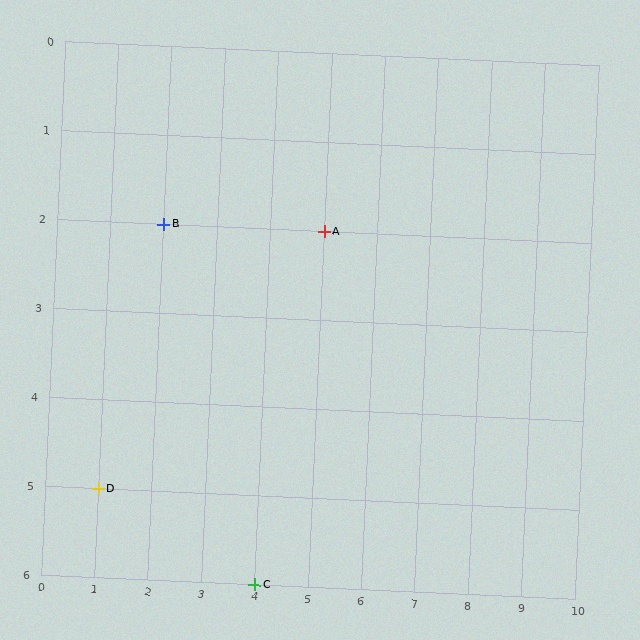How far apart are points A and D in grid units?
Points A and D are 4 columns and 3 rows apart (about 5.0 grid units diagonally).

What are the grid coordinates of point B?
Point B is at grid coordinates (2, 2).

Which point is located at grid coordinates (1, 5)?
Point D is at (1, 5).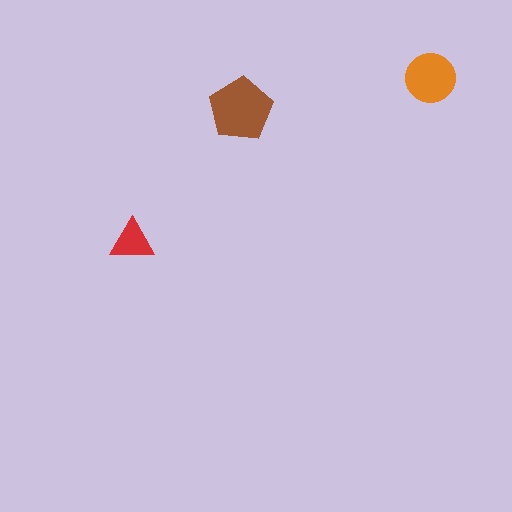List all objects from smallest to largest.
The red triangle, the orange circle, the brown pentagon.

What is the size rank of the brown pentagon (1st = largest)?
1st.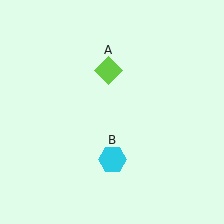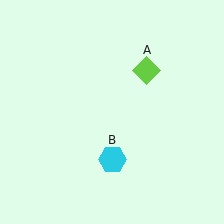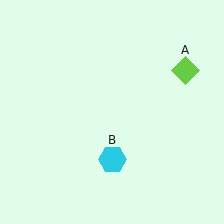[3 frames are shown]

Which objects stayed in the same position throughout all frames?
Cyan hexagon (object B) remained stationary.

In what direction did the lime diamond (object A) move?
The lime diamond (object A) moved right.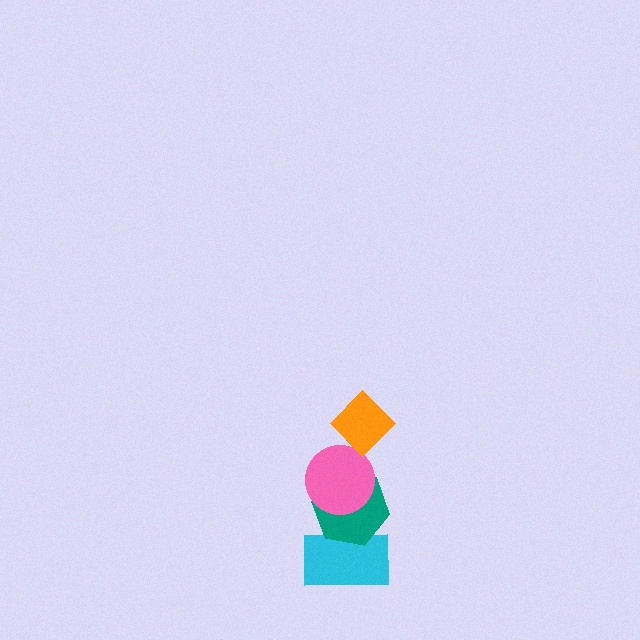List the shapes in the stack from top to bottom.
From top to bottom: the orange diamond, the pink circle, the teal hexagon, the cyan rectangle.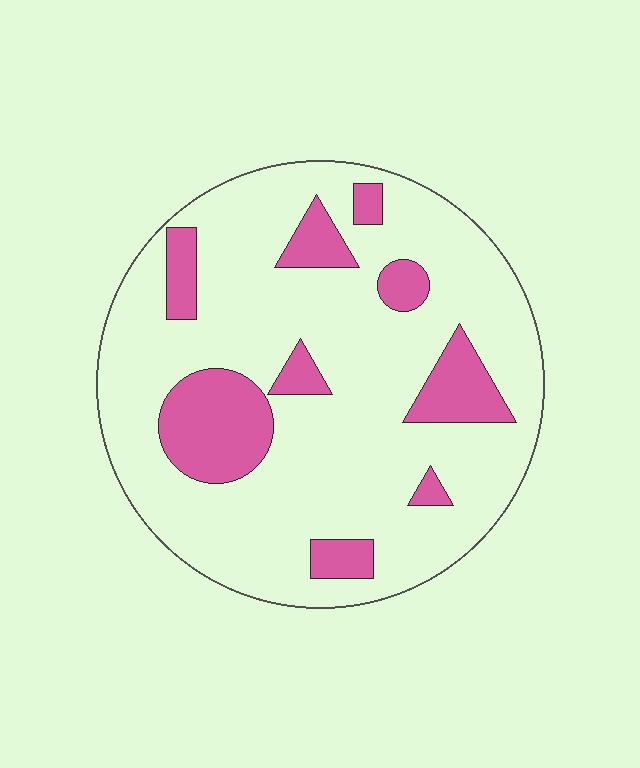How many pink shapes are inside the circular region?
9.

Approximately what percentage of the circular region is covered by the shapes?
Approximately 20%.